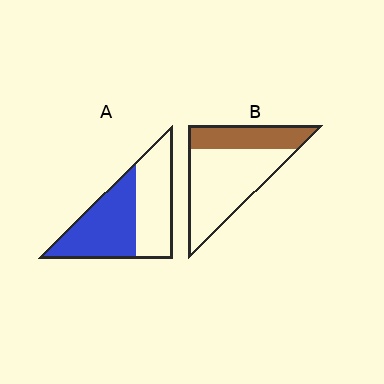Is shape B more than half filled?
No.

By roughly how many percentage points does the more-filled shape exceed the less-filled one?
By roughly 20 percentage points (A over B).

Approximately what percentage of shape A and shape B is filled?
A is approximately 55% and B is approximately 35%.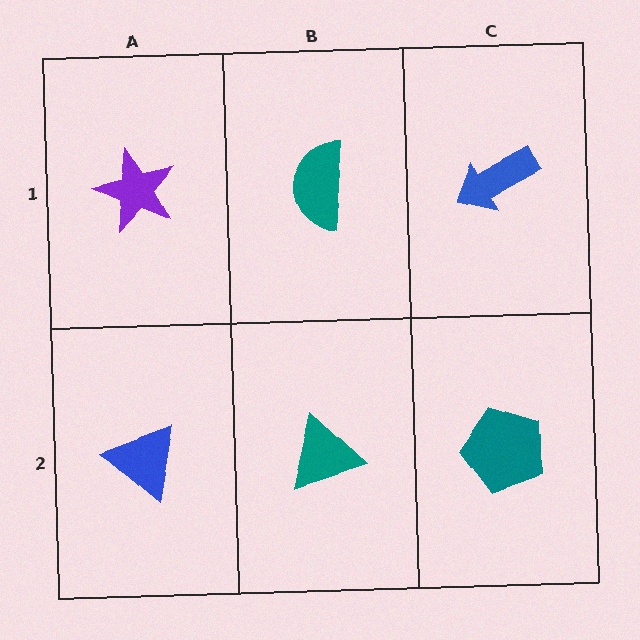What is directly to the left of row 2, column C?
A teal triangle.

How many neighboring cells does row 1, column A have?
2.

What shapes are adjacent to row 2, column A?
A purple star (row 1, column A), a teal triangle (row 2, column B).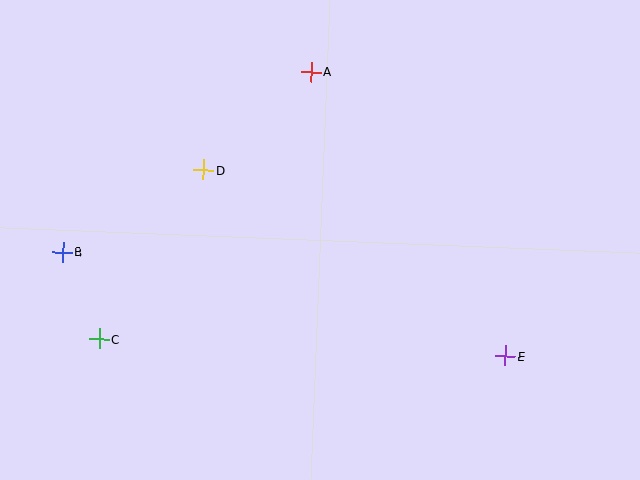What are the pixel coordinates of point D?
Point D is at (203, 170).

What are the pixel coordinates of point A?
Point A is at (311, 72).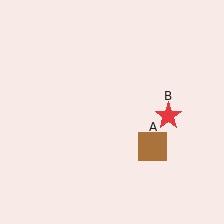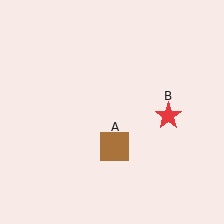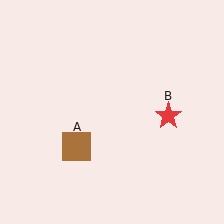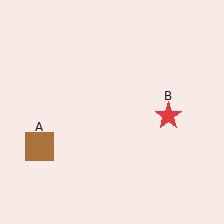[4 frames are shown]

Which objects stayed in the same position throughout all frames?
Red star (object B) remained stationary.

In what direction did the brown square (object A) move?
The brown square (object A) moved left.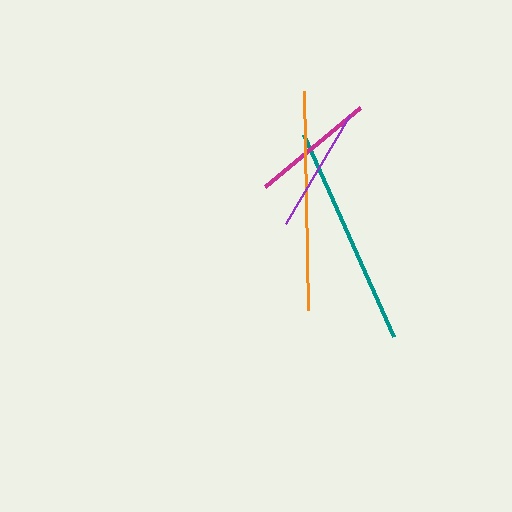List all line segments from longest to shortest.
From longest to shortest: teal, orange, purple, magenta.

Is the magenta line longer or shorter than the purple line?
The purple line is longer than the magenta line.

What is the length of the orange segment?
The orange segment is approximately 220 pixels long.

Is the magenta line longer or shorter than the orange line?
The orange line is longer than the magenta line.